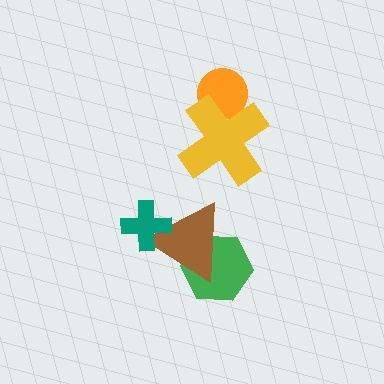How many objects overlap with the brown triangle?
2 objects overlap with the brown triangle.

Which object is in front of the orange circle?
The yellow cross is in front of the orange circle.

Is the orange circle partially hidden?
Yes, it is partially covered by another shape.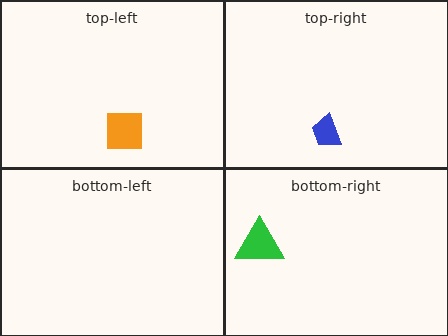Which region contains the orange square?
The top-left region.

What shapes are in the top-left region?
The orange square.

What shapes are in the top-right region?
The blue trapezoid.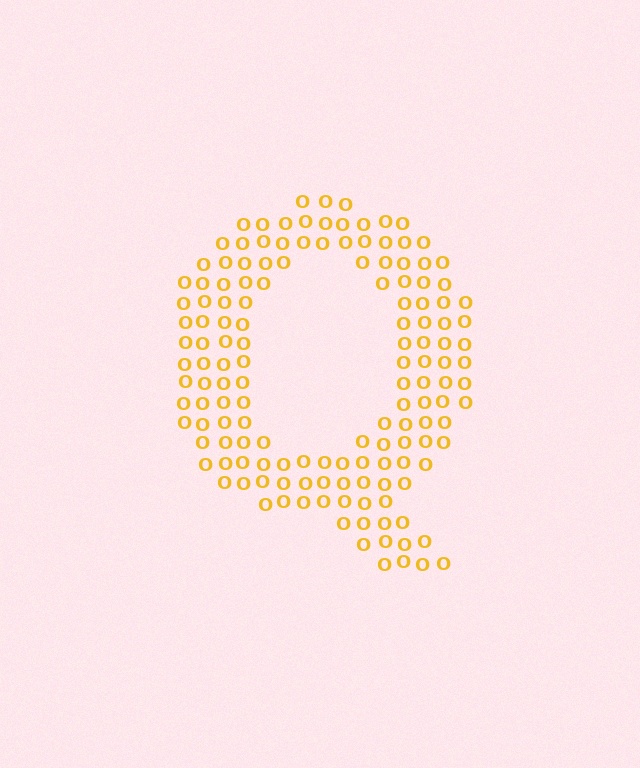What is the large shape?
The large shape is the letter Q.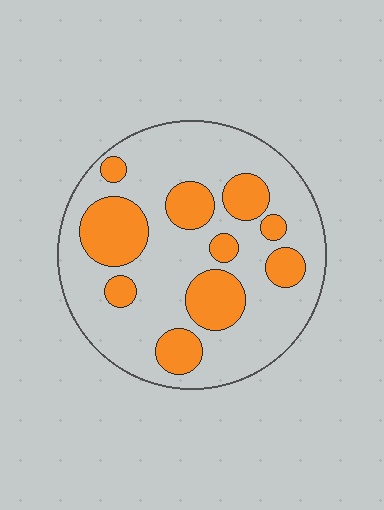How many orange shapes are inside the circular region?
10.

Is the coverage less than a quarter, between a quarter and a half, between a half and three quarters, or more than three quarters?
Between a quarter and a half.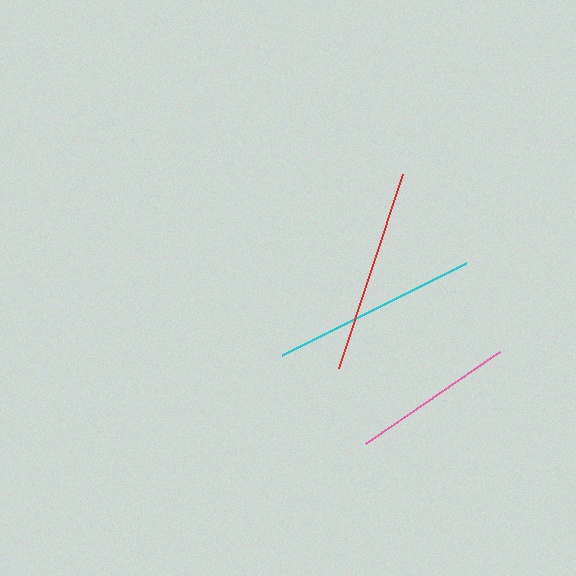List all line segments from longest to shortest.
From longest to shortest: cyan, red, pink.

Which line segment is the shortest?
The pink line is the shortest at approximately 162 pixels.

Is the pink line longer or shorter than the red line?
The red line is longer than the pink line.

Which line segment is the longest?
The cyan line is the longest at approximately 206 pixels.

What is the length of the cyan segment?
The cyan segment is approximately 206 pixels long.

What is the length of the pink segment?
The pink segment is approximately 162 pixels long.